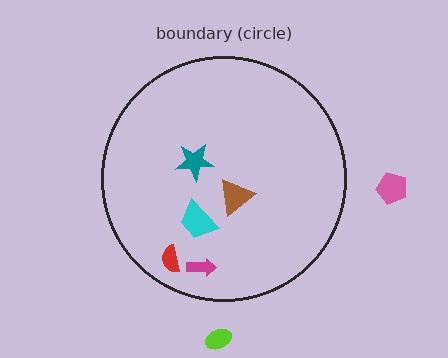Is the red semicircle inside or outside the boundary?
Inside.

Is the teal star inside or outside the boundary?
Inside.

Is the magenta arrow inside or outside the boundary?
Inside.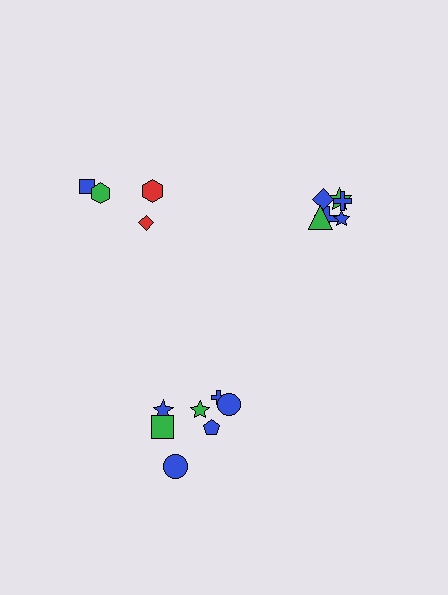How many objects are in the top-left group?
There are 4 objects.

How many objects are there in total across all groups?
There are 17 objects.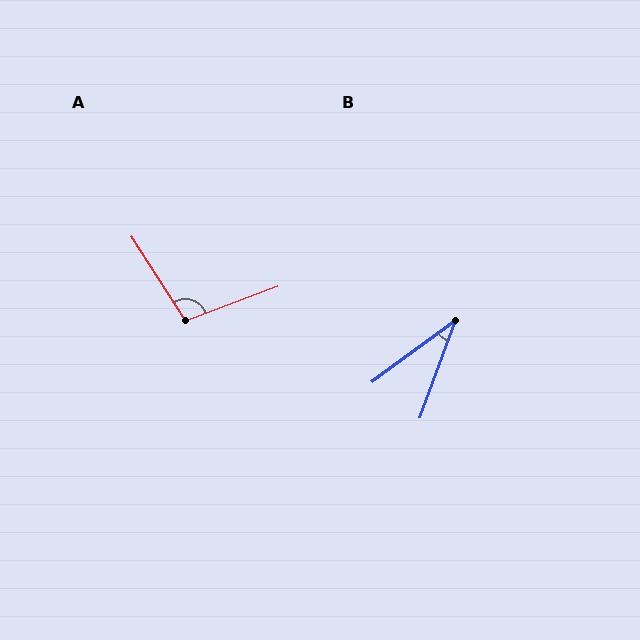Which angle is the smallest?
B, at approximately 34 degrees.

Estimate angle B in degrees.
Approximately 34 degrees.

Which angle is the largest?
A, at approximately 102 degrees.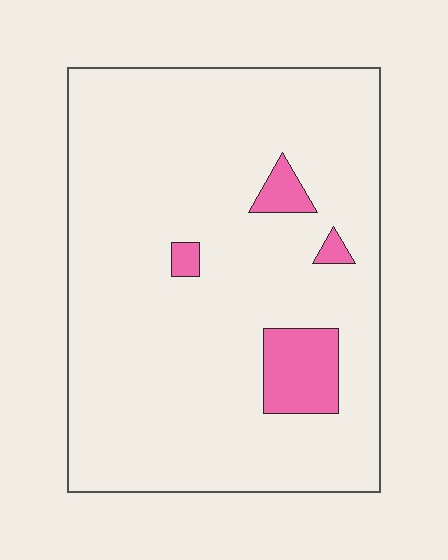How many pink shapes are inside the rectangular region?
4.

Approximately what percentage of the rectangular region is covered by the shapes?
Approximately 10%.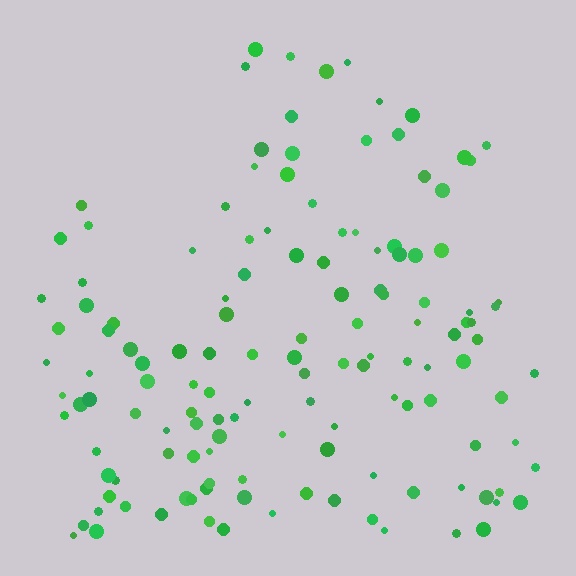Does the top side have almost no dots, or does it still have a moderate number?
Still a moderate number, just noticeably fewer than the bottom.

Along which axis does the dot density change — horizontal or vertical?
Vertical.